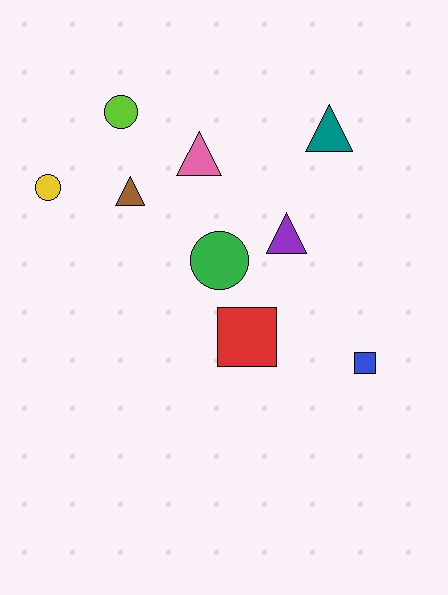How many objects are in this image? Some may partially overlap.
There are 9 objects.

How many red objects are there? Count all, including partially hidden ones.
There is 1 red object.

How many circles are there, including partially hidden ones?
There are 3 circles.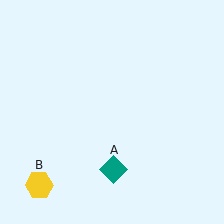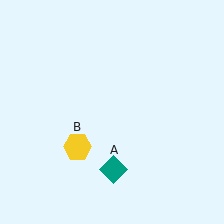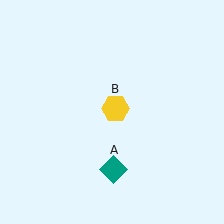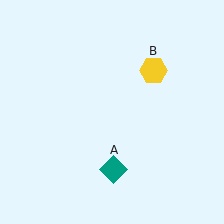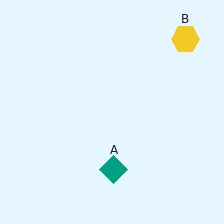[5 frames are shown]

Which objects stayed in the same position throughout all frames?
Teal diamond (object A) remained stationary.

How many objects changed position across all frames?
1 object changed position: yellow hexagon (object B).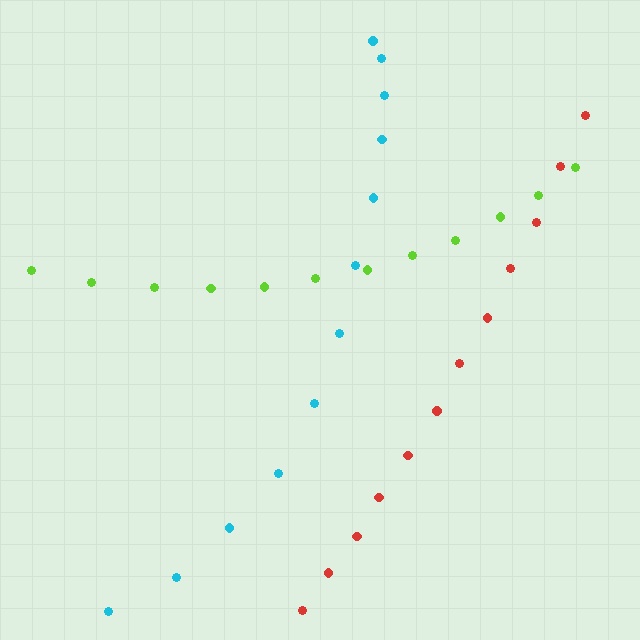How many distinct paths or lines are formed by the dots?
There are 3 distinct paths.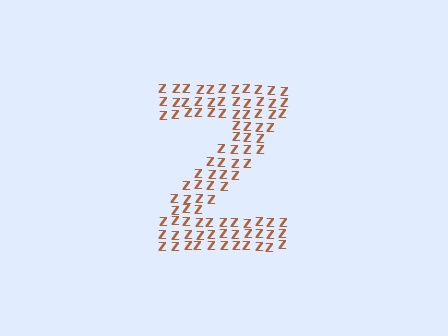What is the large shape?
The large shape is the letter Z.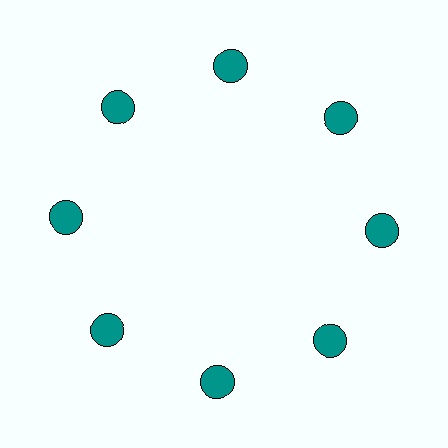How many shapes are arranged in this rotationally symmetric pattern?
There are 8 shapes, arranged in 8 groups of 1.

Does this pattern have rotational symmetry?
Yes, this pattern has 8-fold rotational symmetry. It looks the same after rotating 45 degrees around the center.